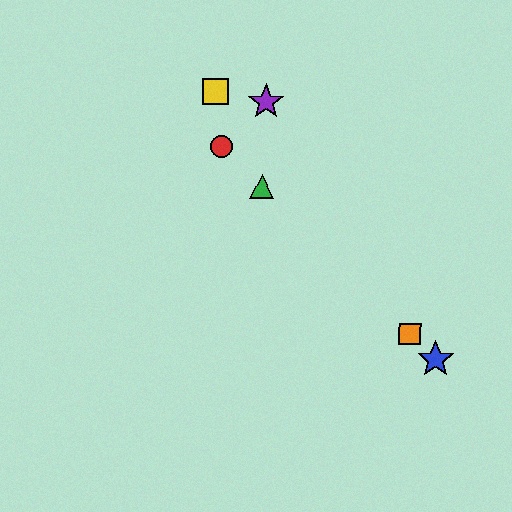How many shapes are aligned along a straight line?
4 shapes (the red circle, the blue star, the green triangle, the orange square) are aligned along a straight line.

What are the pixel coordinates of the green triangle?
The green triangle is at (262, 186).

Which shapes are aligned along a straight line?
The red circle, the blue star, the green triangle, the orange square are aligned along a straight line.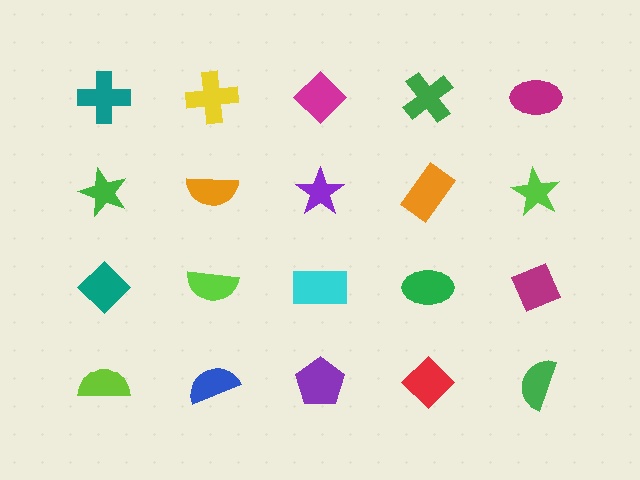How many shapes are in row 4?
5 shapes.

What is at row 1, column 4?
A green cross.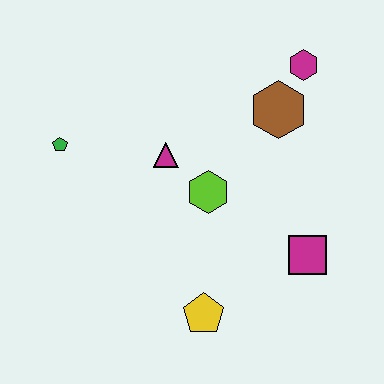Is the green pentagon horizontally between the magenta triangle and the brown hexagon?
No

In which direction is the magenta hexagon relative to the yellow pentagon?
The magenta hexagon is above the yellow pentagon.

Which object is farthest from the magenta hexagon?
The yellow pentagon is farthest from the magenta hexagon.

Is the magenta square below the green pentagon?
Yes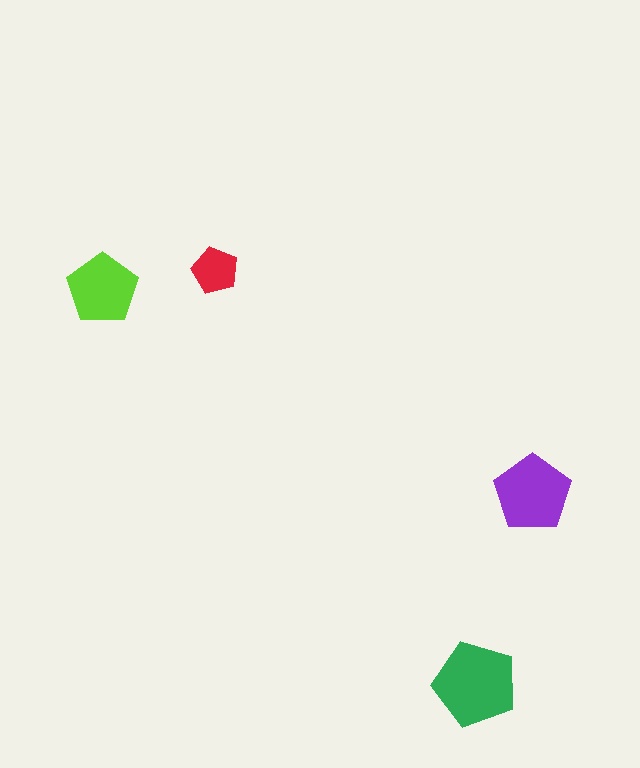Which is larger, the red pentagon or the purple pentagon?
The purple one.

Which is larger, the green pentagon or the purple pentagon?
The green one.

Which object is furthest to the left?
The lime pentagon is leftmost.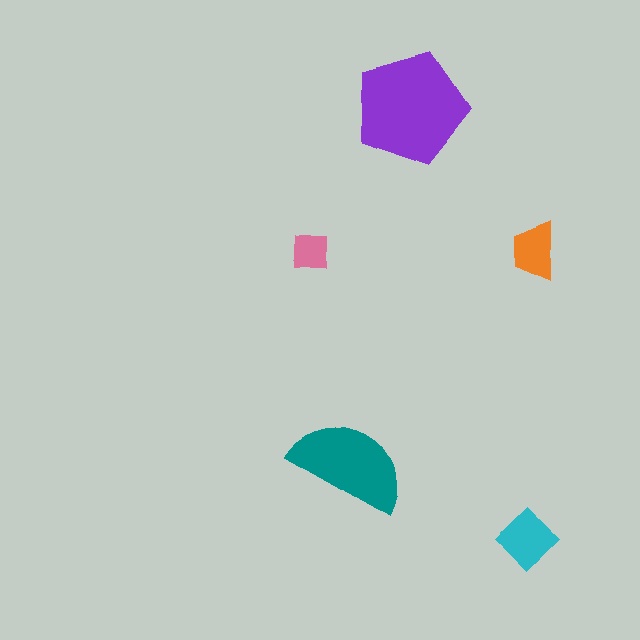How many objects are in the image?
There are 5 objects in the image.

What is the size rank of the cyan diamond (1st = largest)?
3rd.